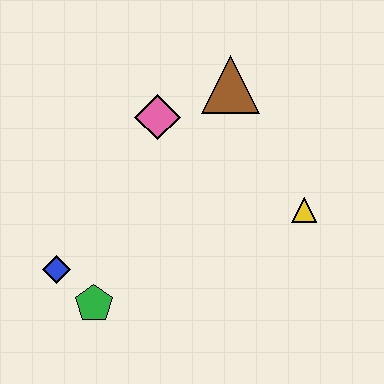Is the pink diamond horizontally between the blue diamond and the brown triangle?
Yes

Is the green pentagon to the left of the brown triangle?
Yes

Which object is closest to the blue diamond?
The green pentagon is closest to the blue diamond.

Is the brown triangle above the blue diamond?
Yes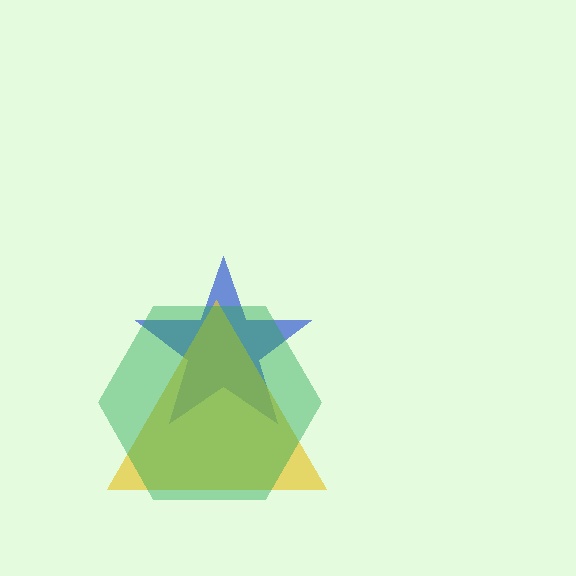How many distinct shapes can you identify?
There are 3 distinct shapes: a blue star, a yellow triangle, a green hexagon.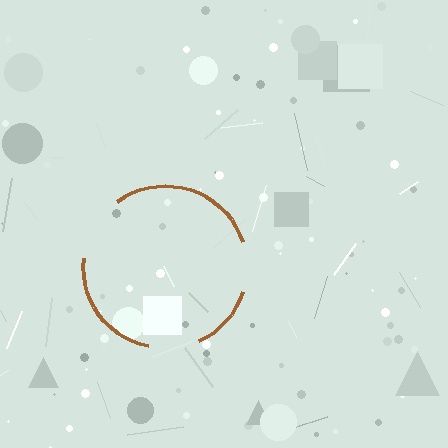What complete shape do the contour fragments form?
The contour fragments form a circle.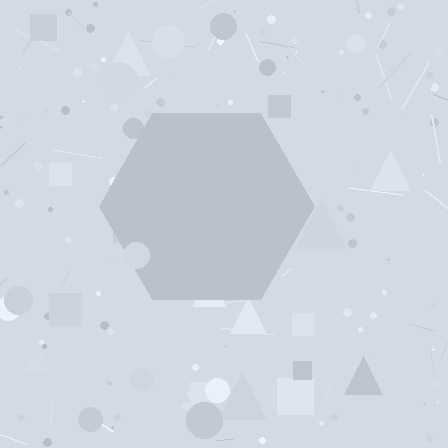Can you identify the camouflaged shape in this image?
The camouflaged shape is a hexagon.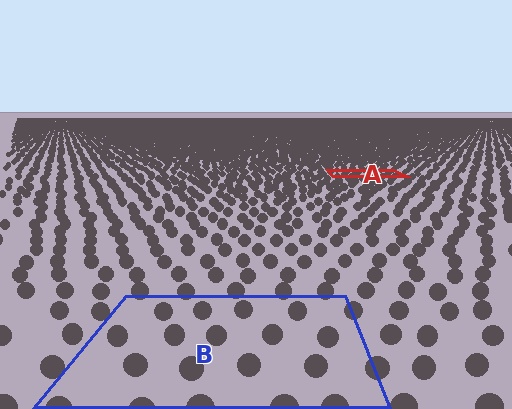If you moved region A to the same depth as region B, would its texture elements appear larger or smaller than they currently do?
They would appear larger. At a closer depth, the same texture elements are projected at a bigger on-screen size.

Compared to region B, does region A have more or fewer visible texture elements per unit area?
Region A has more texture elements per unit area — they are packed more densely because it is farther away.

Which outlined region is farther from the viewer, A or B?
Region A is farther from the viewer — the texture elements inside it appear smaller and more densely packed.